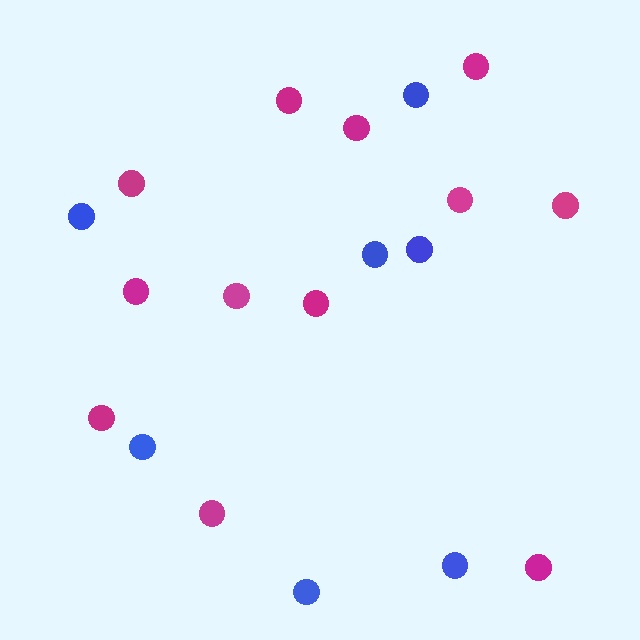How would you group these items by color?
There are 2 groups: one group of magenta circles (12) and one group of blue circles (7).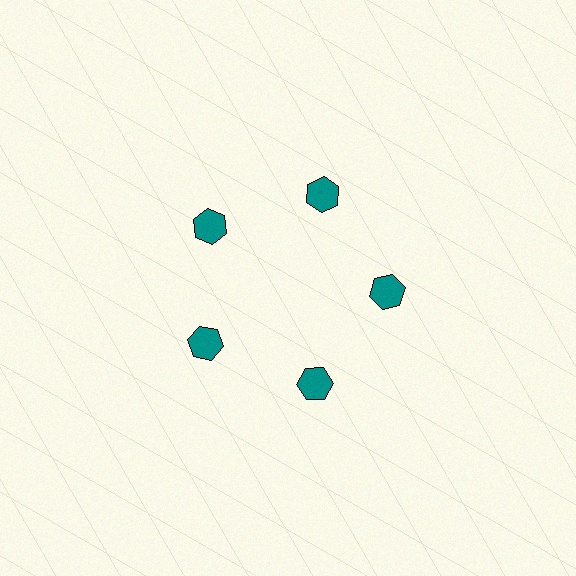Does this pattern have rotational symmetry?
Yes, this pattern has 5-fold rotational symmetry. It looks the same after rotating 72 degrees around the center.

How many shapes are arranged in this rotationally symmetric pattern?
There are 5 shapes, arranged in 5 groups of 1.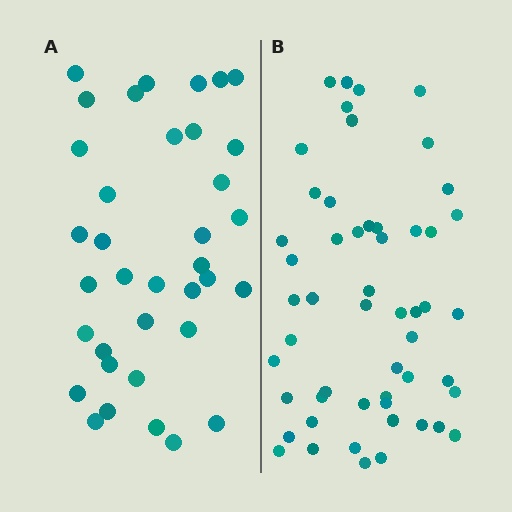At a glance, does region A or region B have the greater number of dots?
Region B (the right region) has more dots.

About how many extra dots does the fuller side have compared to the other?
Region B has approximately 15 more dots than region A.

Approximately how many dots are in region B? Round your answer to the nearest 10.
About 50 dots. (The exact count is 53, which rounds to 50.)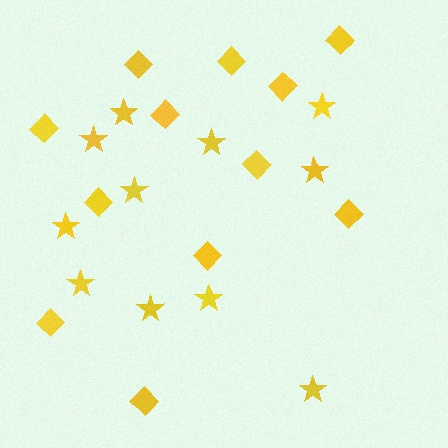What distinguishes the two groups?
There are 2 groups: one group of diamonds (12) and one group of stars (11).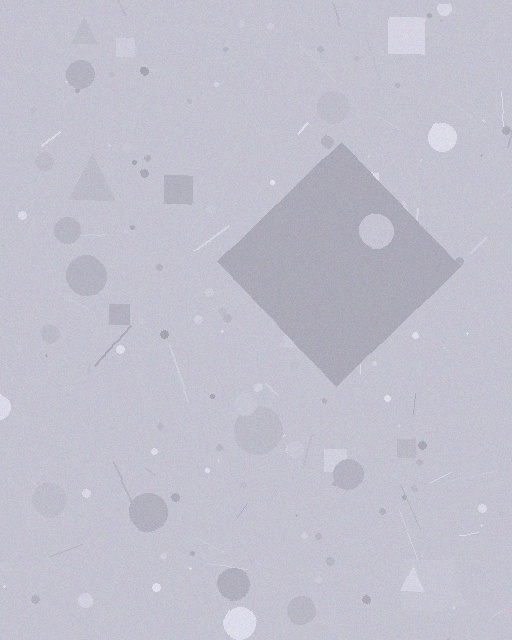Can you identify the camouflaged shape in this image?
The camouflaged shape is a diamond.